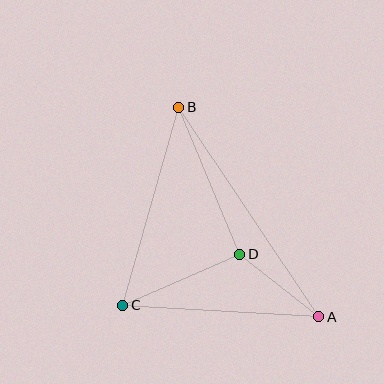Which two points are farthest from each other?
Points A and B are farthest from each other.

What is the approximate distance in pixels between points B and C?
The distance between B and C is approximately 206 pixels.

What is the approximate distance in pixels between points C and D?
The distance between C and D is approximately 128 pixels.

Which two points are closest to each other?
Points A and D are closest to each other.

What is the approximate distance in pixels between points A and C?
The distance between A and C is approximately 196 pixels.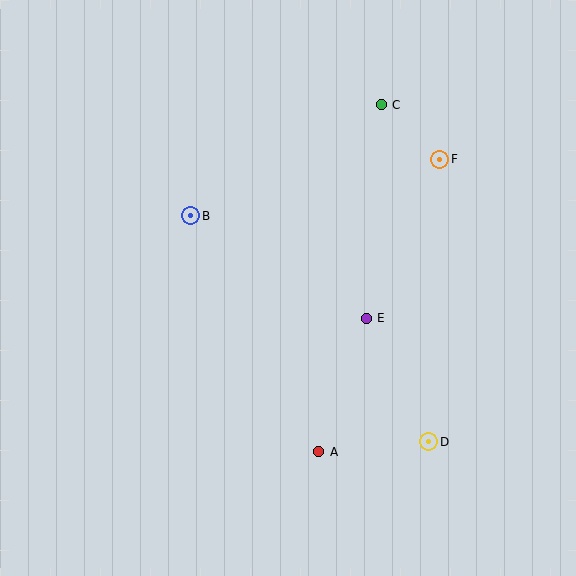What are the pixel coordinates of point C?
Point C is at (381, 105).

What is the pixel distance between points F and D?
The distance between F and D is 282 pixels.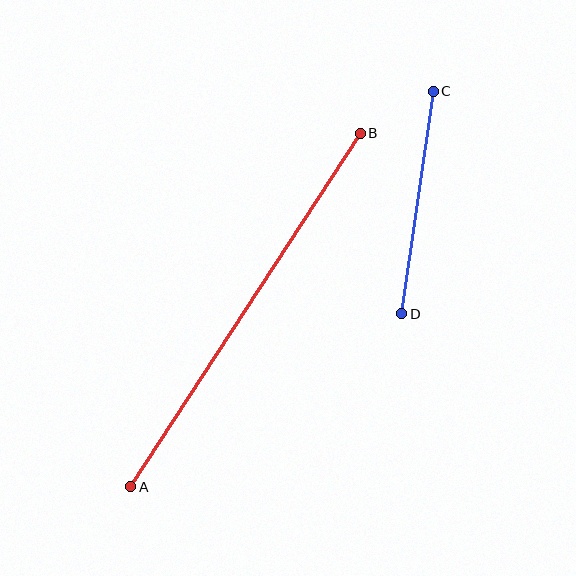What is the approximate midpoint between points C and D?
The midpoint is at approximately (417, 203) pixels.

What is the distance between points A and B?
The distance is approximately 422 pixels.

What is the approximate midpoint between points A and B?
The midpoint is at approximately (245, 310) pixels.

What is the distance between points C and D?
The distance is approximately 225 pixels.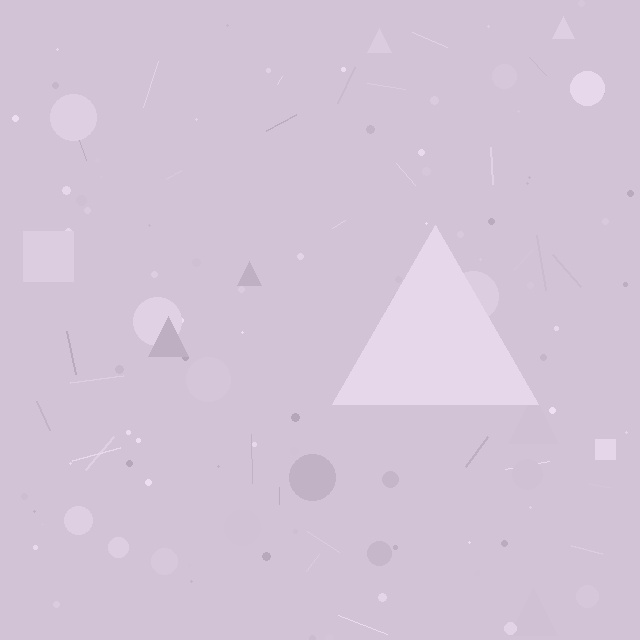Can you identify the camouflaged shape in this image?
The camouflaged shape is a triangle.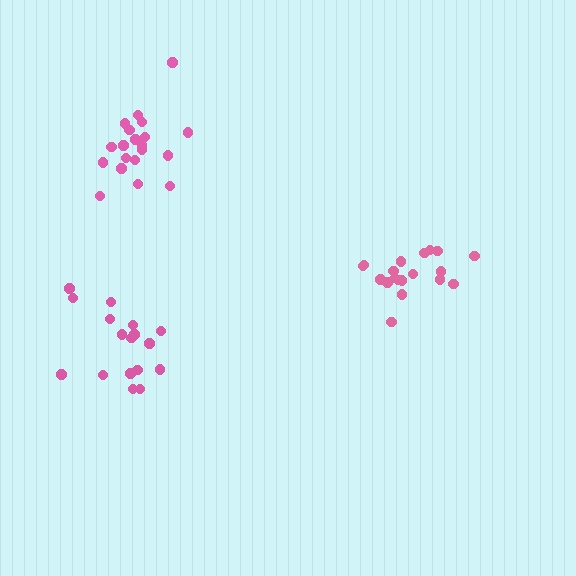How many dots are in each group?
Group 1: 20 dots, Group 2: 17 dots, Group 3: 20 dots (57 total).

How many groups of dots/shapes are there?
There are 3 groups.